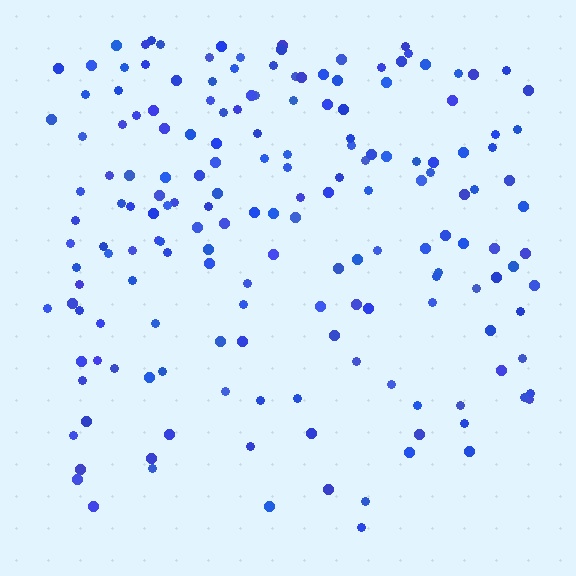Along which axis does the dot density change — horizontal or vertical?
Vertical.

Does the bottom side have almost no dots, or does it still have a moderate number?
Still a moderate number, just noticeably fewer than the top.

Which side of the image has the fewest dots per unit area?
The bottom.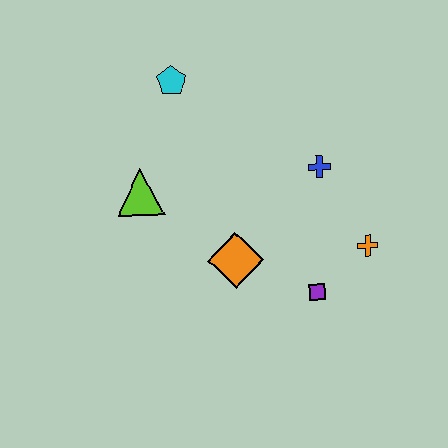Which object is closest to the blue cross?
The orange cross is closest to the blue cross.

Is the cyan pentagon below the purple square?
No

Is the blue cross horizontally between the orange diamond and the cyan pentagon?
No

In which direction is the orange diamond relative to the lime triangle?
The orange diamond is to the right of the lime triangle.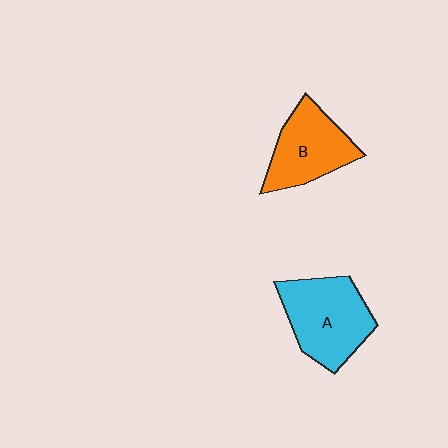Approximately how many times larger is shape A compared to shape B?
Approximately 1.2 times.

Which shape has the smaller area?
Shape B (orange).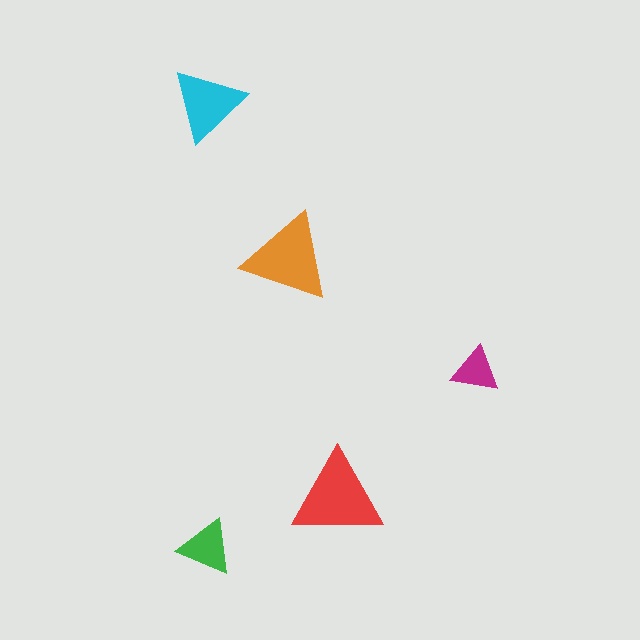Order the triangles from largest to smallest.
the red one, the orange one, the cyan one, the green one, the magenta one.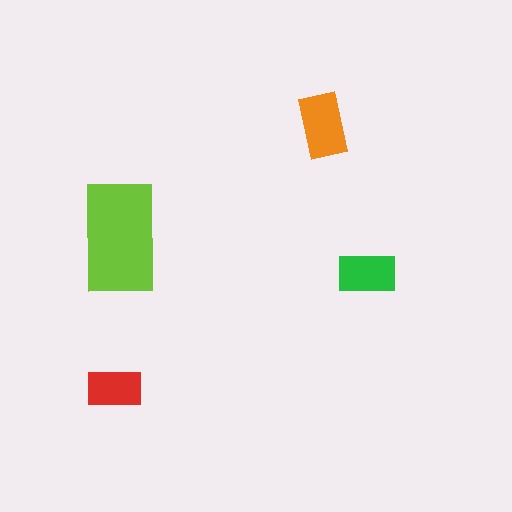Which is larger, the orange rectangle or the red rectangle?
The orange one.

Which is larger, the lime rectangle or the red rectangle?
The lime one.